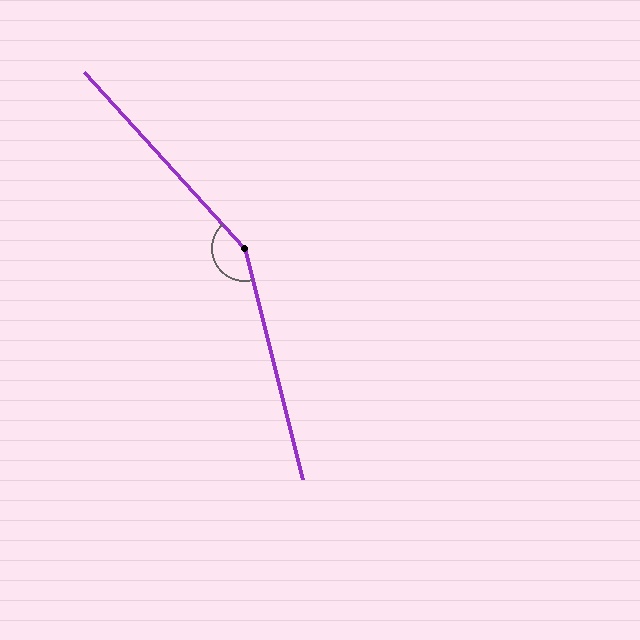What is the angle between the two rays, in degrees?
Approximately 152 degrees.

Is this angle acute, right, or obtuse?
It is obtuse.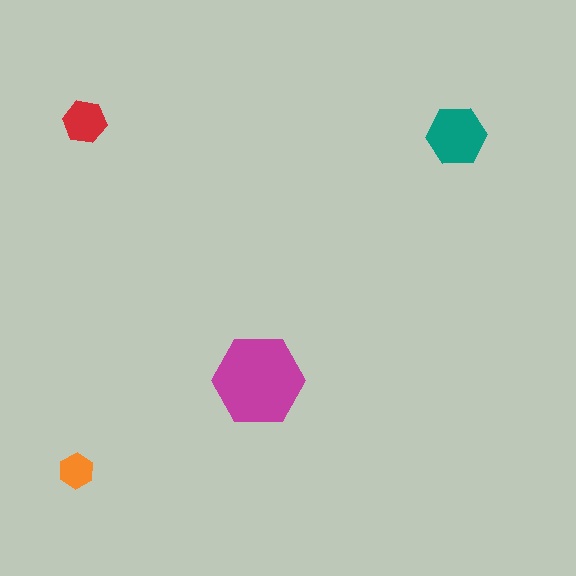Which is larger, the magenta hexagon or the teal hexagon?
The magenta one.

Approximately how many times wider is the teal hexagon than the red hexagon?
About 1.5 times wider.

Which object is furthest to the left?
The orange hexagon is leftmost.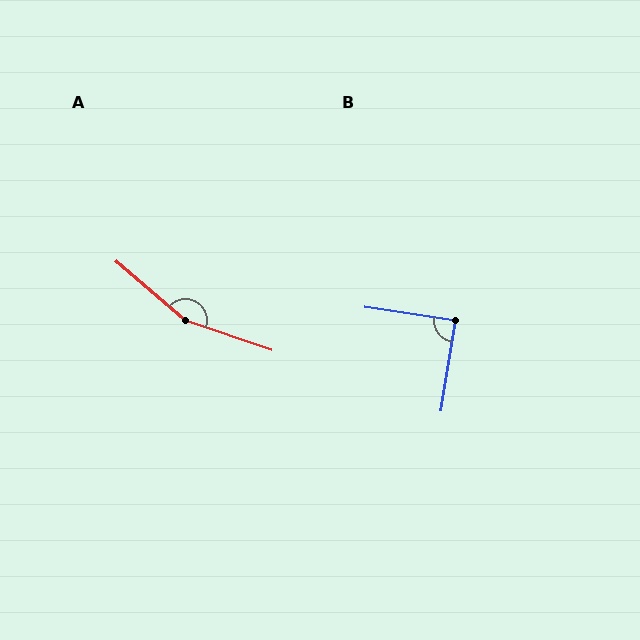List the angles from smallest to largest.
B (89°), A (158°).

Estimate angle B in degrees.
Approximately 89 degrees.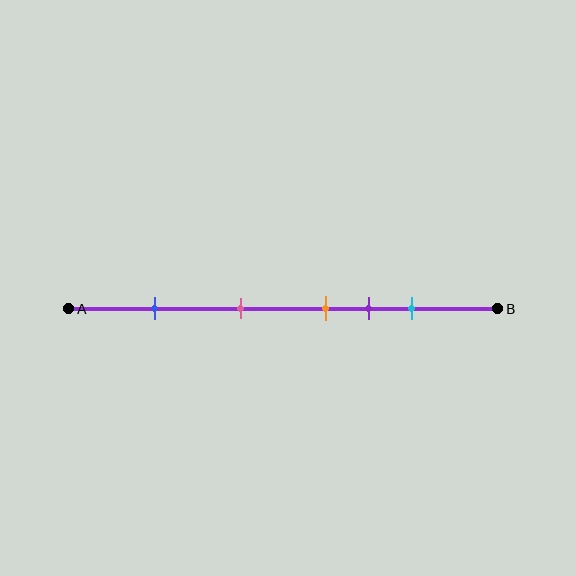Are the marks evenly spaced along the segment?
No, the marks are not evenly spaced.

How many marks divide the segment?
There are 5 marks dividing the segment.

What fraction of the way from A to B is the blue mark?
The blue mark is approximately 20% (0.2) of the way from A to B.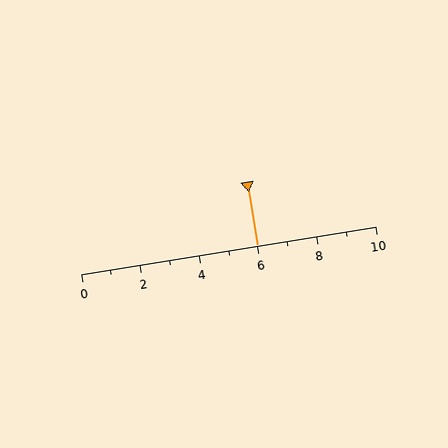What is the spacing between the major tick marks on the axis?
The major ticks are spaced 2 apart.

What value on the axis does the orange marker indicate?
The marker indicates approximately 6.